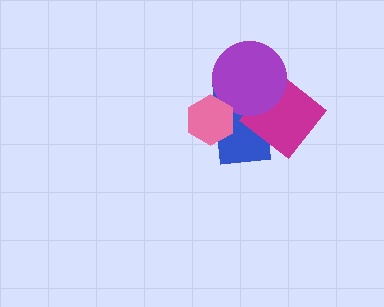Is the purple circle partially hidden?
No, no other shape covers it.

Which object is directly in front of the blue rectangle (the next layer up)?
The magenta diamond is directly in front of the blue rectangle.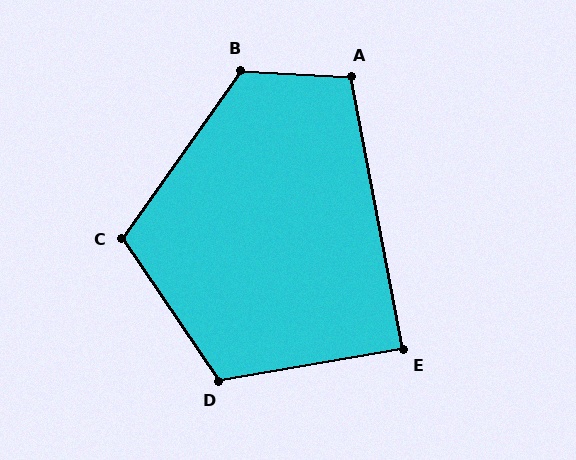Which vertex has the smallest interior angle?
E, at approximately 89 degrees.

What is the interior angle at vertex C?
Approximately 111 degrees (obtuse).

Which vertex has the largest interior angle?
B, at approximately 122 degrees.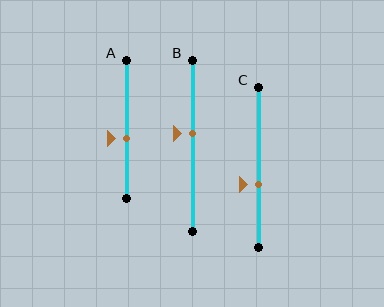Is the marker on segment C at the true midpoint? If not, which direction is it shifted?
No, the marker on segment C is shifted downward by about 11% of the segment length.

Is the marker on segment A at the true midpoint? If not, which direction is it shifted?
No, the marker on segment A is shifted downward by about 7% of the segment length.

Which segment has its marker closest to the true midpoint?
Segment A has its marker closest to the true midpoint.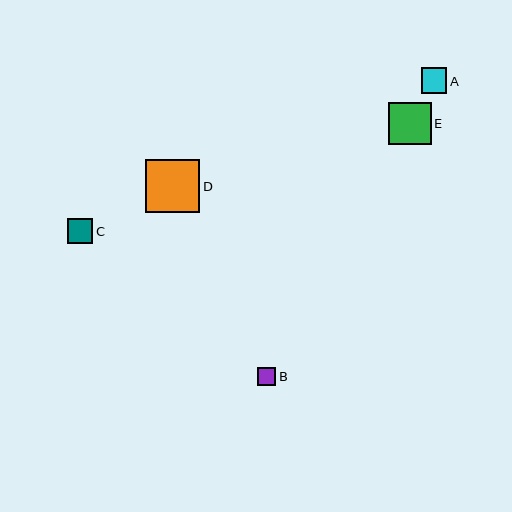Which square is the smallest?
Square B is the smallest with a size of approximately 18 pixels.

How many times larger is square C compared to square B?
Square C is approximately 1.4 times the size of square B.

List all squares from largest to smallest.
From largest to smallest: D, E, A, C, B.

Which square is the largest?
Square D is the largest with a size of approximately 54 pixels.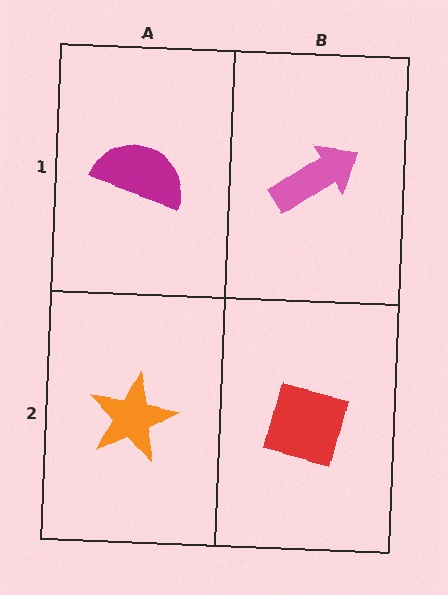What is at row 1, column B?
A pink arrow.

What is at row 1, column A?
A magenta semicircle.